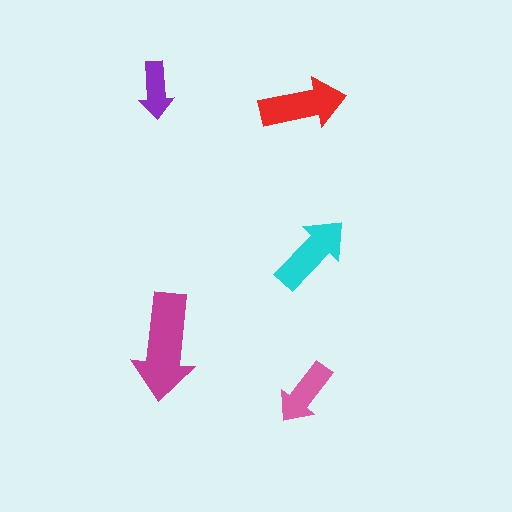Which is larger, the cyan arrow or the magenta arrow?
The magenta one.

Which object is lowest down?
The pink arrow is bottommost.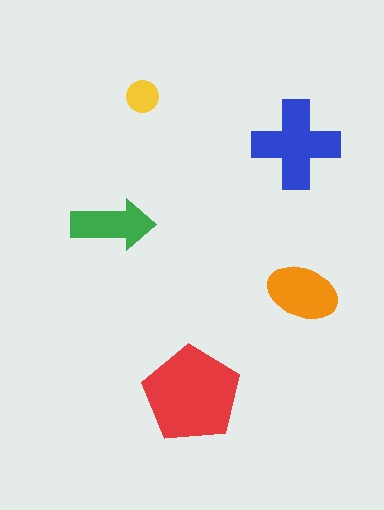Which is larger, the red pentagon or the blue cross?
The red pentagon.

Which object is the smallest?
The yellow circle.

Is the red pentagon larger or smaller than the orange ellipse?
Larger.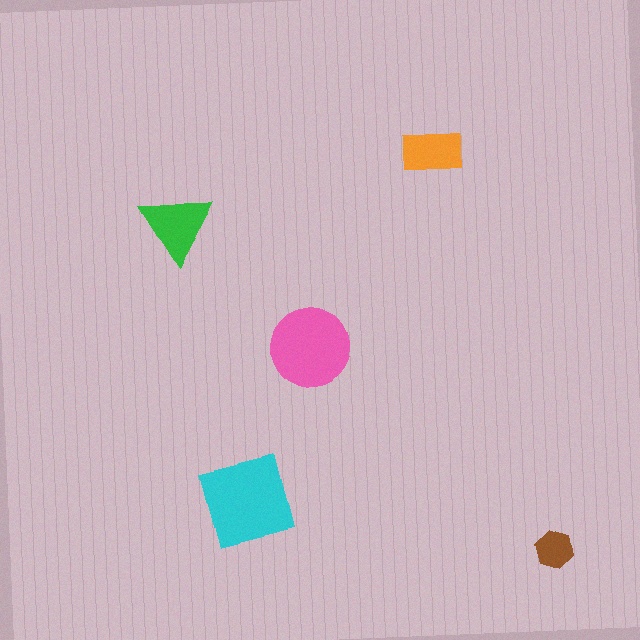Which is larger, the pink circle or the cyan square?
The cyan square.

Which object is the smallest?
The brown hexagon.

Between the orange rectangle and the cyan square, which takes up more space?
The cyan square.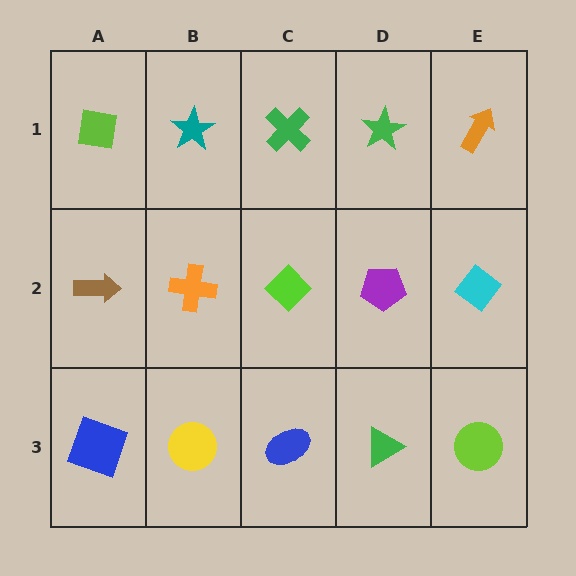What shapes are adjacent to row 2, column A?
A lime square (row 1, column A), a blue square (row 3, column A), an orange cross (row 2, column B).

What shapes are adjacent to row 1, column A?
A brown arrow (row 2, column A), a teal star (row 1, column B).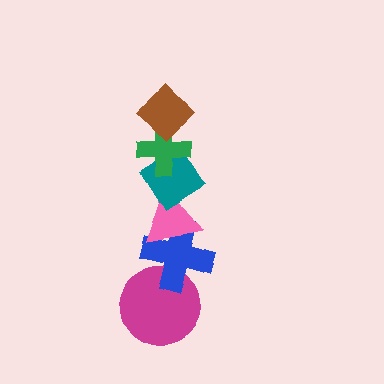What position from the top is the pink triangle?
The pink triangle is 4th from the top.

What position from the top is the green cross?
The green cross is 2nd from the top.